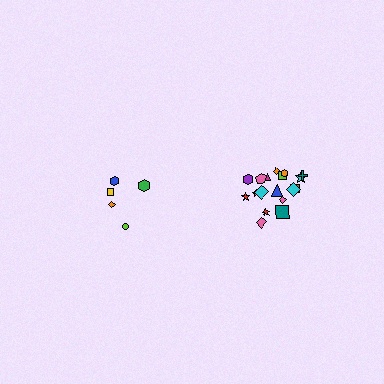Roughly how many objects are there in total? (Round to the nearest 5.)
Roughly 25 objects in total.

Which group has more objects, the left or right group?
The right group.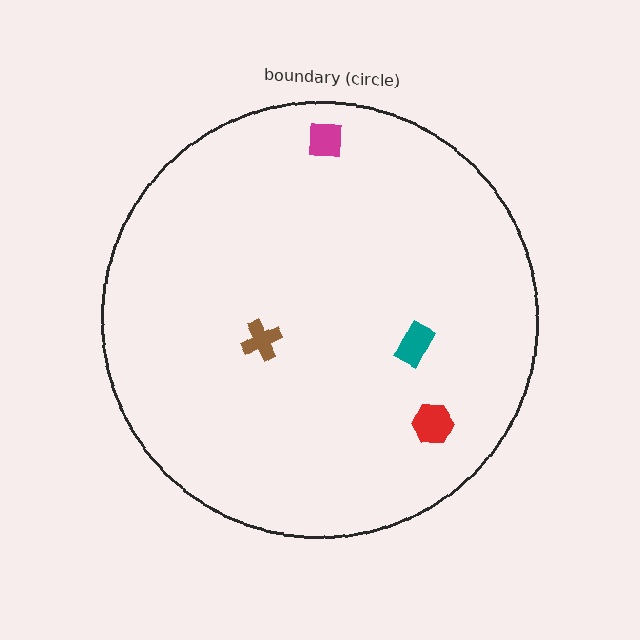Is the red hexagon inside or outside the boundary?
Inside.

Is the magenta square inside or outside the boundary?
Inside.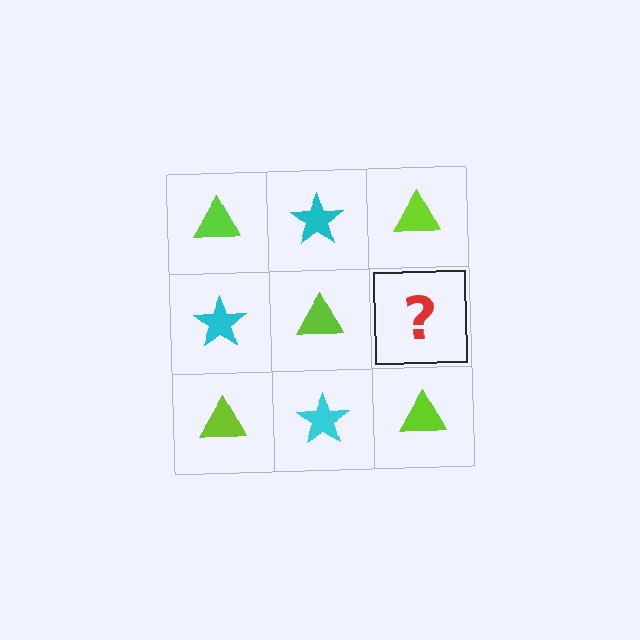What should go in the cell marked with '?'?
The missing cell should contain a cyan star.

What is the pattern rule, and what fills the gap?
The rule is that it alternates lime triangle and cyan star in a checkerboard pattern. The gap should be filled with a cyan star.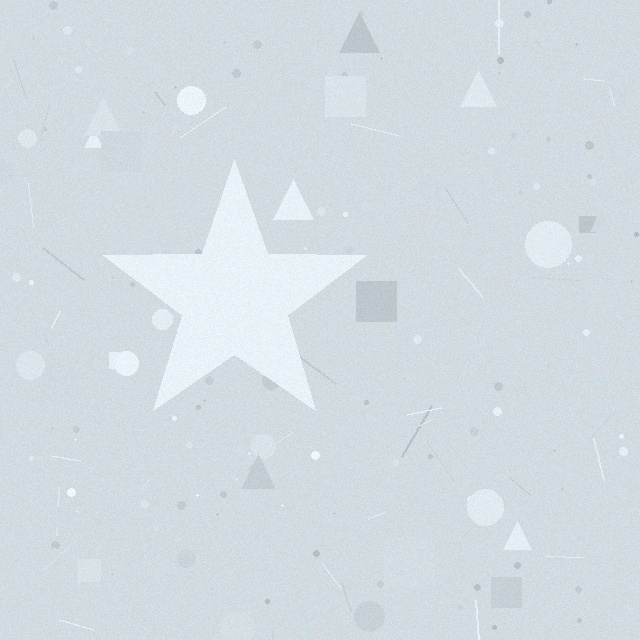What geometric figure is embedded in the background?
A star is embedded in the background.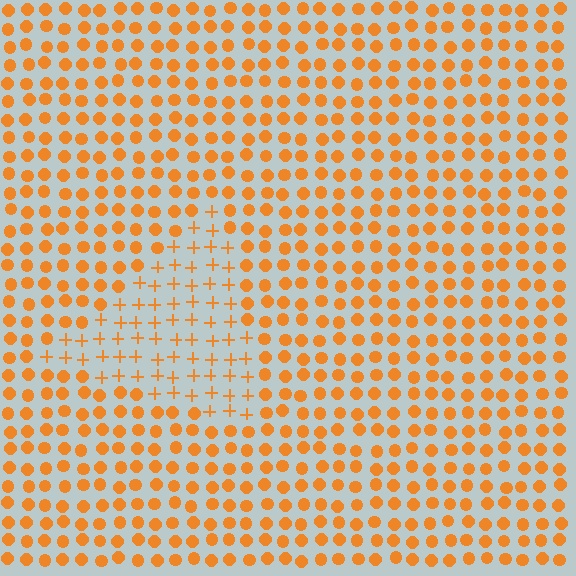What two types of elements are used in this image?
The image uses plus signs inside the triangle region and circles outside it.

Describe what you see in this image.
The image is filled with small orange elements arranged in a uniform grid. A triangle-shaped region contains plus signs, while the surrounding area contains circles. The boundary is defined purely by the change in element shape.